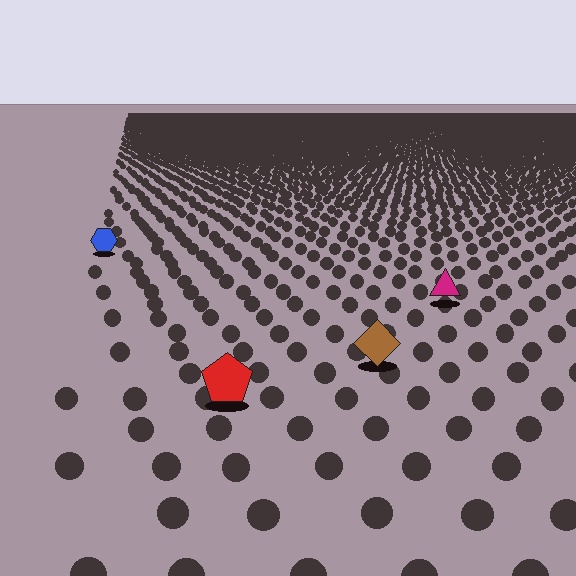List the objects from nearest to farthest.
From nearest to farthest: the red pentagon, the brown diamond, the magenta triangle, the blue hexagon.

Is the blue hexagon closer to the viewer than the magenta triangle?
No. The magenta triangle is closer — you can tell from the texture gradient: the ground texture is coarser near it.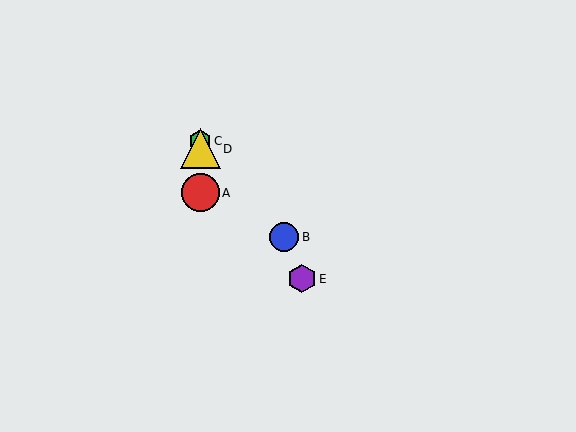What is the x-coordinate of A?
Object A is at x≈200.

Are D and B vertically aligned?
No, D is at x≈200 and B is at x≈284.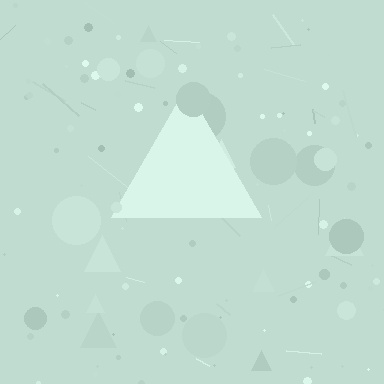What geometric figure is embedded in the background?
A triangle is embedded in the background.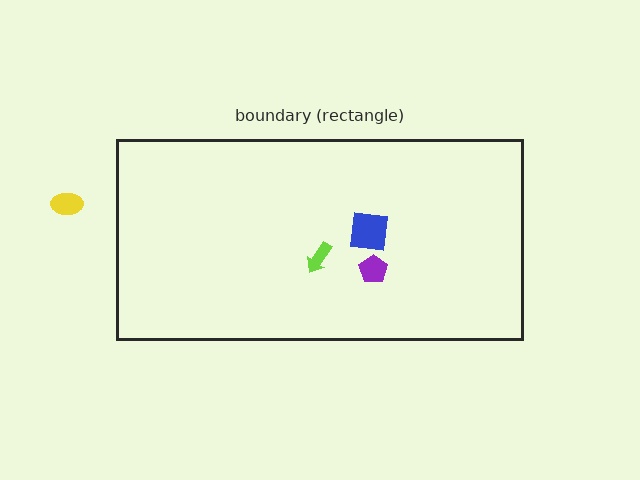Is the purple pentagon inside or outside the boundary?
Inside.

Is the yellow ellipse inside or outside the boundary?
Outside.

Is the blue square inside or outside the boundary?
Inside.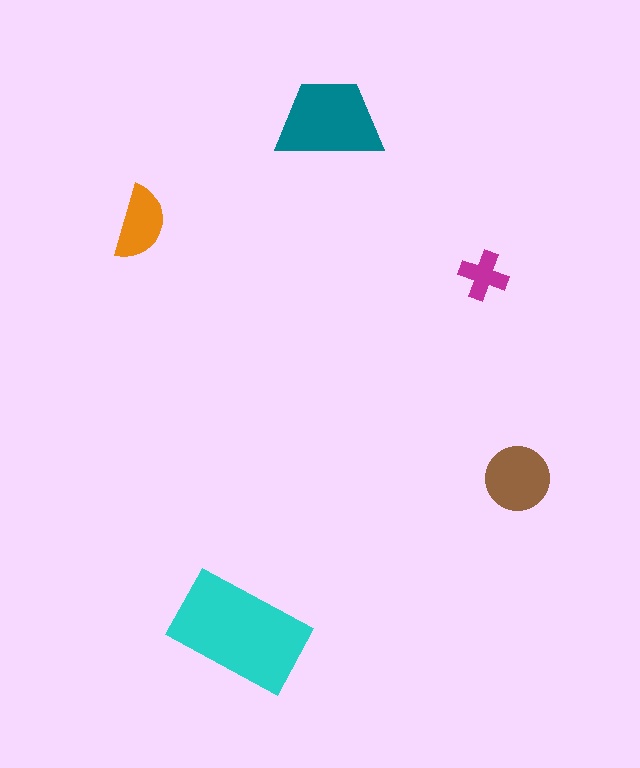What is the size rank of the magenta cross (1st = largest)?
5th.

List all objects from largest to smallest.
The cyan rectangle, the teal trapezoid, the brown circle, the orange semicircle, the magenta cross.